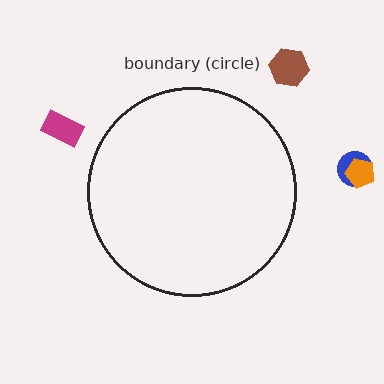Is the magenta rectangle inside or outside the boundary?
Outside.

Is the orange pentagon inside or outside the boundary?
Outside.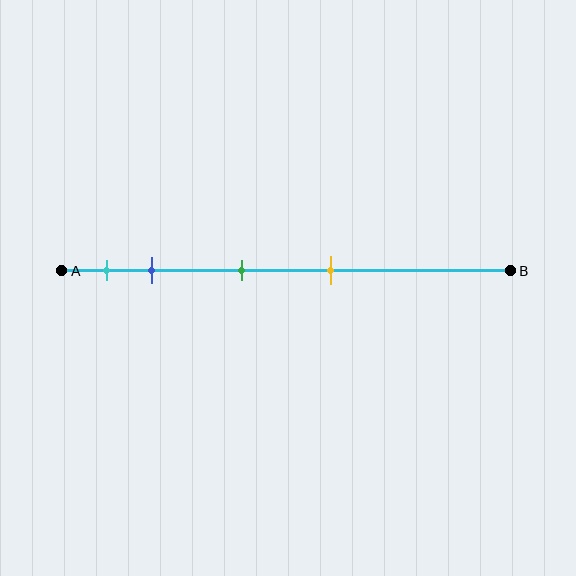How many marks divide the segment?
There are 4 marks dividing the segment.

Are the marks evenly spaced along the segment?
No, the marks are not evenly spaced.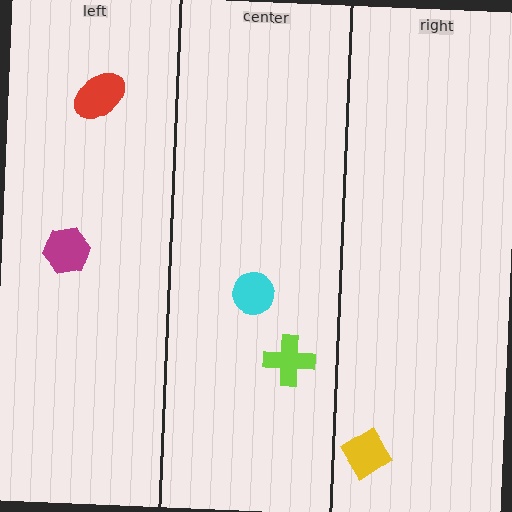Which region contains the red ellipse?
The left region.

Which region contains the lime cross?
The center region.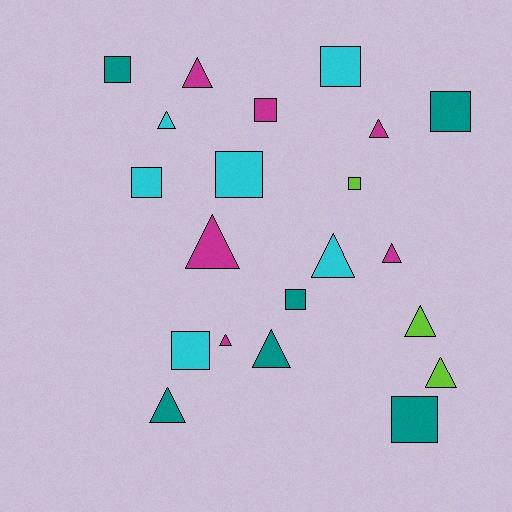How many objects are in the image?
There are 21 objects.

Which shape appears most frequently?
Triangle, with 11 objects.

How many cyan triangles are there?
There are 2 cyan triangles.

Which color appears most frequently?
Teal, with 6 objects.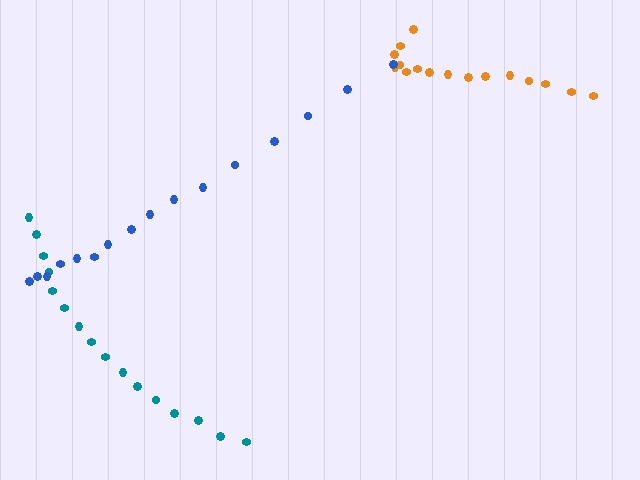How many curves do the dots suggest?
There are 3 distinct paths.